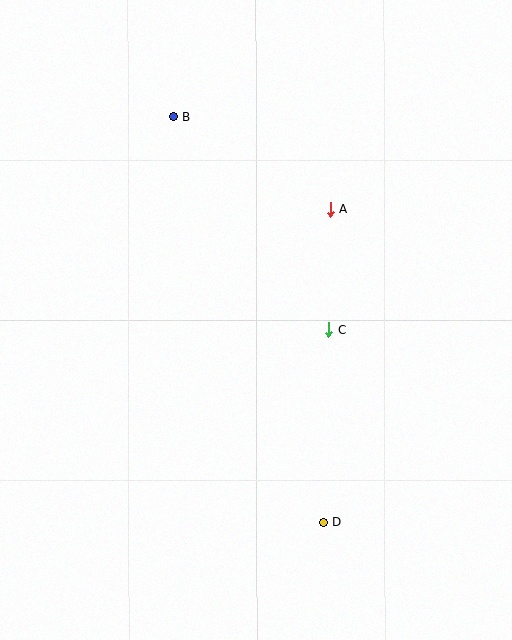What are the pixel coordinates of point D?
Point D is at (324, 522).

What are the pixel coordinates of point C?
Point C is at (329, 330).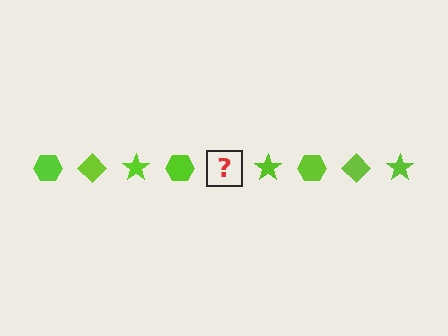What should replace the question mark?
The question mark should be replaced with a lime diamond.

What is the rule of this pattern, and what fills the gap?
The rule is that the pattern cycles through hexagon, diamond, star shapes in lime. The gap should be filled with a lime diamond.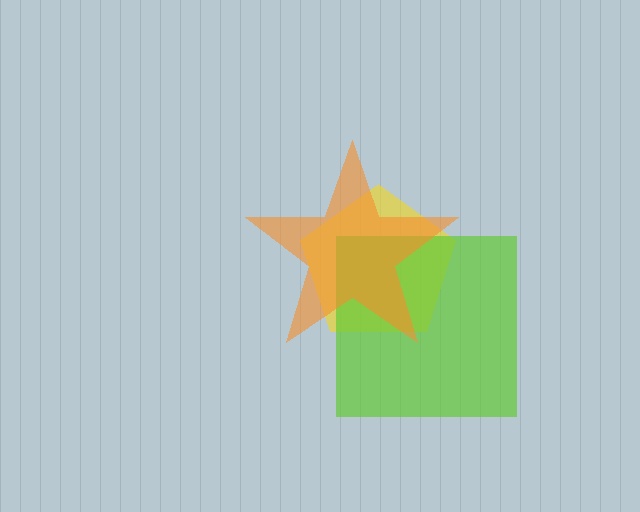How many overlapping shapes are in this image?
There are 3 overlapping shapes in the image.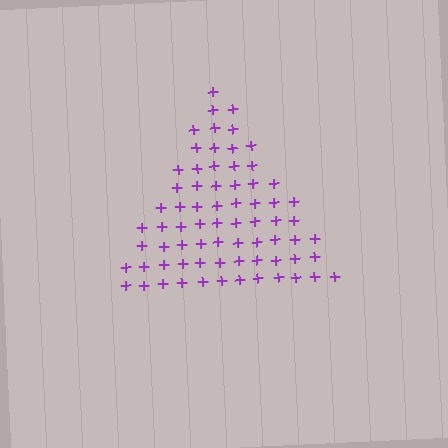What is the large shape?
The large shape is a triangle.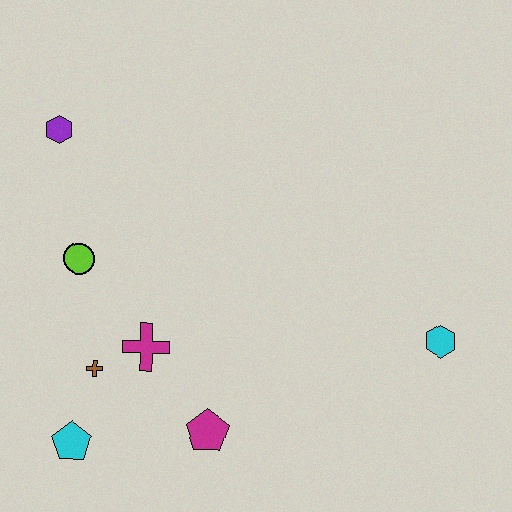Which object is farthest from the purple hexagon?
The cyan hexagon is farthest from the purple hexagon.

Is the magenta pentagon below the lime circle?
Yes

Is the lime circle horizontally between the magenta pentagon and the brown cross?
No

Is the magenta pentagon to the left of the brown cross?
No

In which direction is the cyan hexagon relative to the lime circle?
The cyan hexagon is to the right of the lime circle.